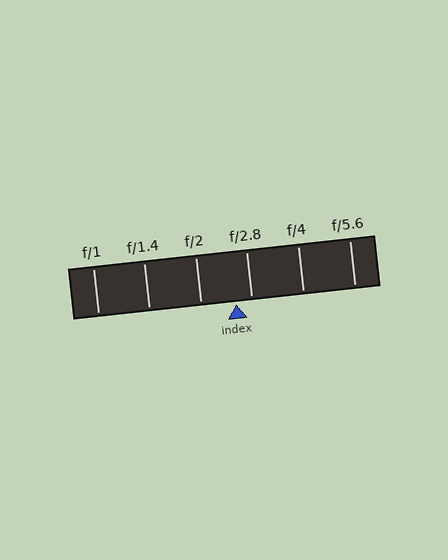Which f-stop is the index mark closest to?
The index mark is closest to f/2.8.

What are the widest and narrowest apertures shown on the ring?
The widest aperture shown is f/1 and the narrowest is f/5.6.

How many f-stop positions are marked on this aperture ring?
There are 6 f-stop positions marked.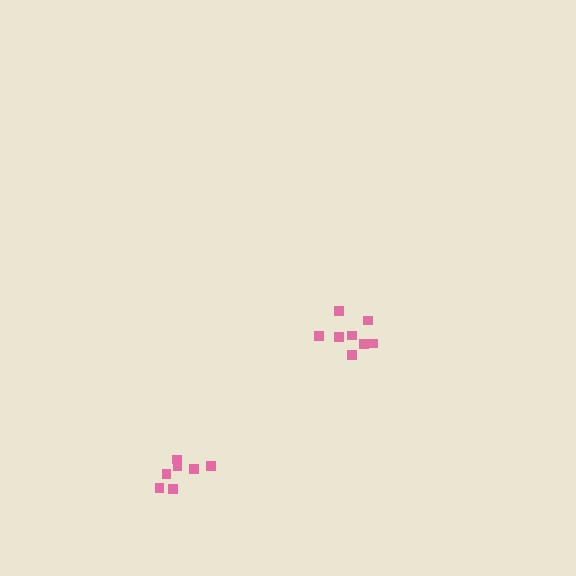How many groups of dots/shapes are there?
There are 2 groups.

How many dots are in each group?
Group 1: 7 dots, Group 2: 8 dots (15 total).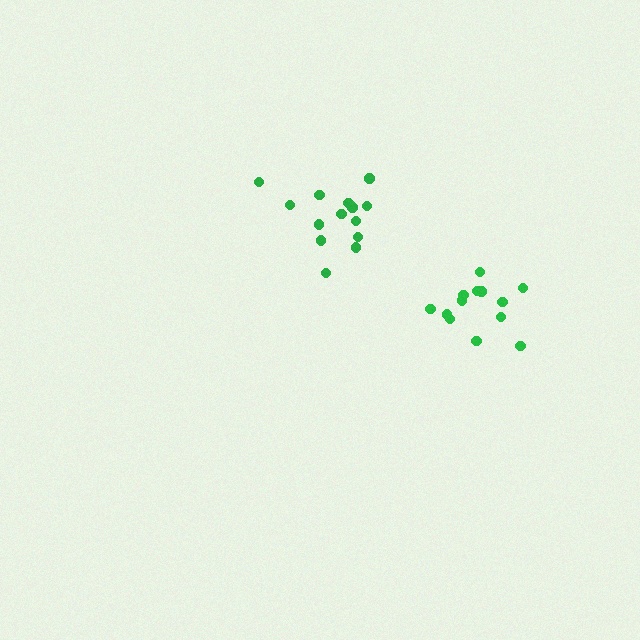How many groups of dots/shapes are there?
There are 2 groups.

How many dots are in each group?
Group 1: 14 dots, Group 2: 13 dots (27 total).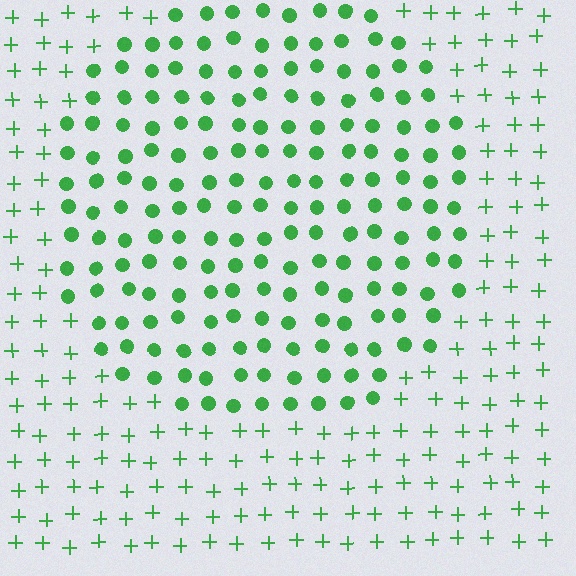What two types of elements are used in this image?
The image uses circles inside the circle region and plus signs outside it.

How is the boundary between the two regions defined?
The boundary is defined by a change in element shape: circles inside vs. plus signs outside. All elements share the same color and spacing.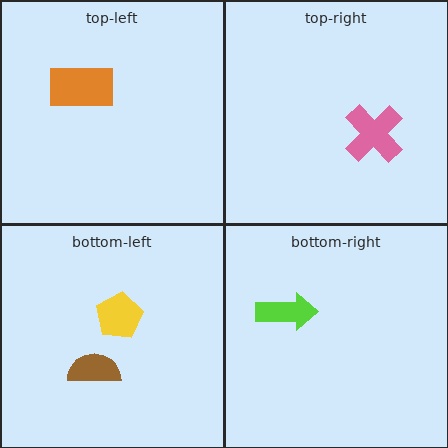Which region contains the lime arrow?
The bottom-right region.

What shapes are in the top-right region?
The pink cross.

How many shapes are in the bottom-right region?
1.